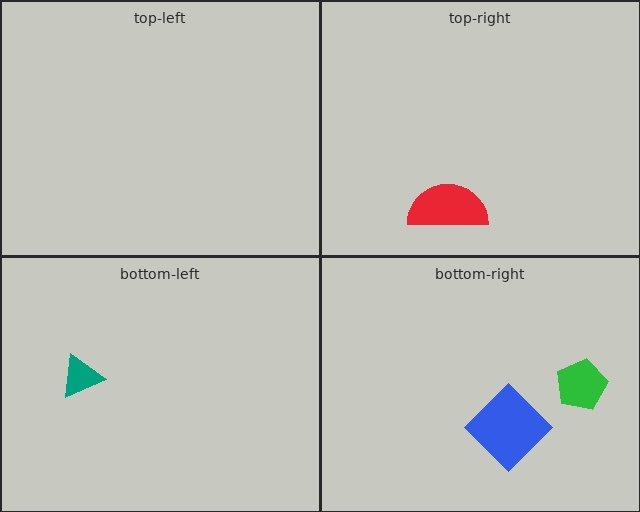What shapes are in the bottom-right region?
The blue diamond, the green pentagon.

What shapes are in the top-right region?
The red semicircle.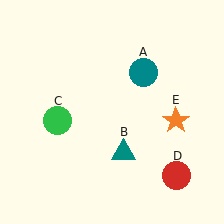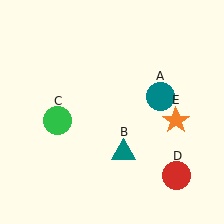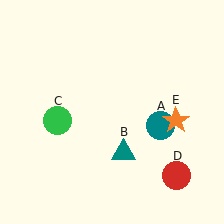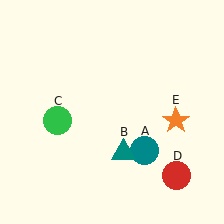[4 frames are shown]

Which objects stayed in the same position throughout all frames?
Teal triangle (object B) and green circle (object C) and red circle (object D) and orange star (object E) remained stationary.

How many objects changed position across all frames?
1 object changed position: teal circle (object A).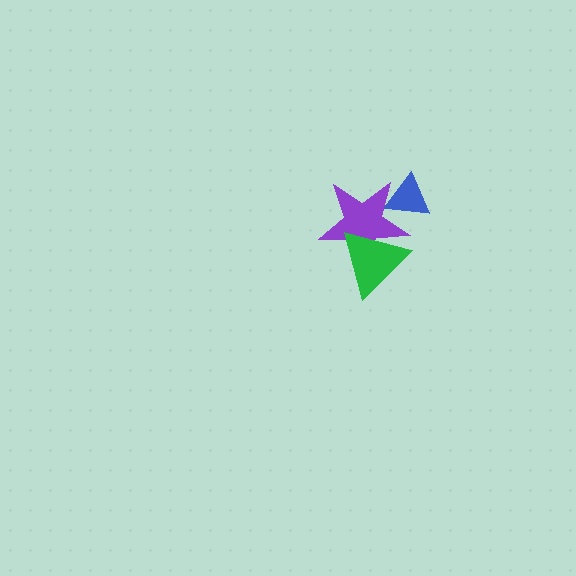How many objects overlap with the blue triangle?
1 object overlaps with the blue triangle.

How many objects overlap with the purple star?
2 objects overlap with the purple star.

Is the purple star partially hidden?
Yes, it is partially covered by another shape.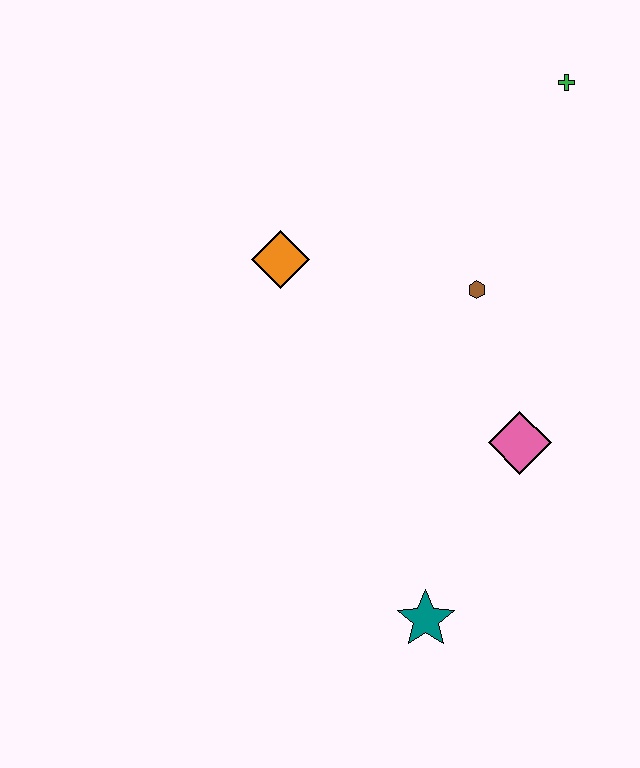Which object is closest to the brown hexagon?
The pink diamond is closest to the brown hexagon.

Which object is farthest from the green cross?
The teal star is farthest from the green cross.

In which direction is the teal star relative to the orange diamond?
The teal star is below the orange diamond.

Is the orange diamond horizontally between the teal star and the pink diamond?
No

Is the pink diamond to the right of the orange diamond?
Yes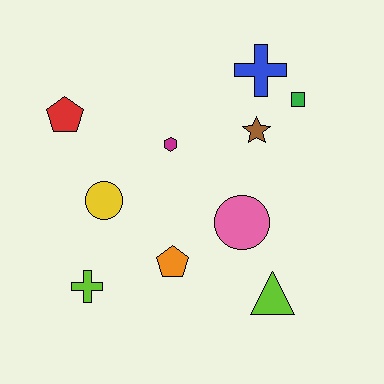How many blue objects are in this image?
There is 1 blue object.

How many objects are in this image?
There are 10 objects.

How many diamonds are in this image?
There are no diamonds.